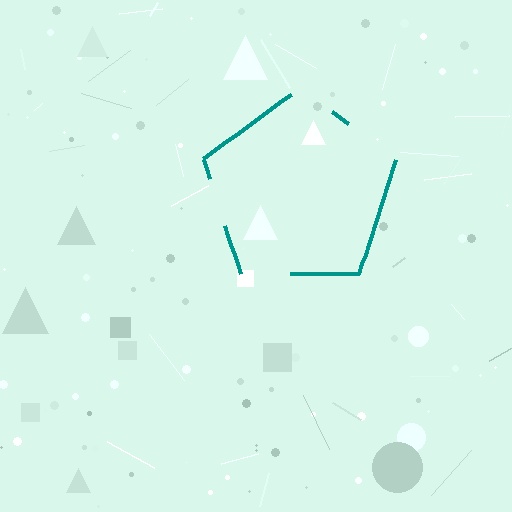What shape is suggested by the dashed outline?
The dashed outline suggests a pentagon.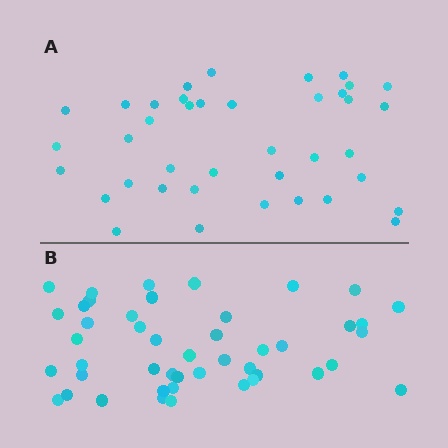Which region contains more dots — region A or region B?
Region B (the bottom region) has more dots.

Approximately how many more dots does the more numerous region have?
Region B has roughly 8 or so more dots than region A.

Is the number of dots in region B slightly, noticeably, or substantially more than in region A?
Region B has only slightly more — the two regions are fairly close. The ratio is roughly 1.2 to 1.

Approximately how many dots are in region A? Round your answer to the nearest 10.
About 40 dots. (The exact count is 39, which rounds to 40.)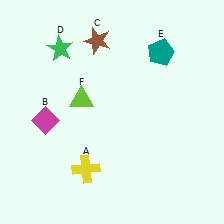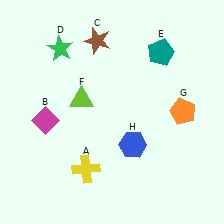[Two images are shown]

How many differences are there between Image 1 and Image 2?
There are 2 differences between the two images.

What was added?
An orange pentagon (G), a blue hexagon (H) were added in Image 2.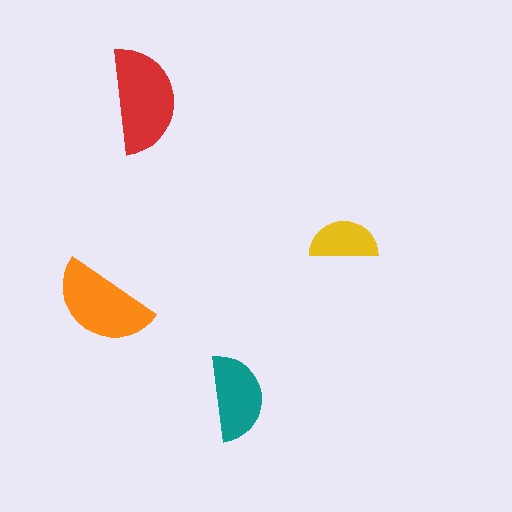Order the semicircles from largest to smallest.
the red one, the orange one, the teal one, the yellow one.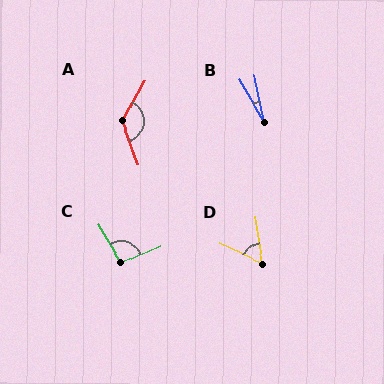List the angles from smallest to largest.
B (18°), D (57°), C (97°), A (129°).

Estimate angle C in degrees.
Approximately 97 degrees.